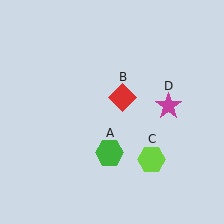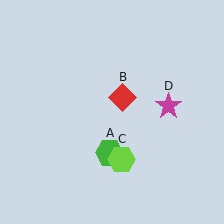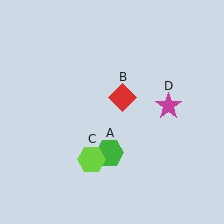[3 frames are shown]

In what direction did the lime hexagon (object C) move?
The lime hexagon (object C) moved left.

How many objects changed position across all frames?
1 object changed position: lime hexagon (object C).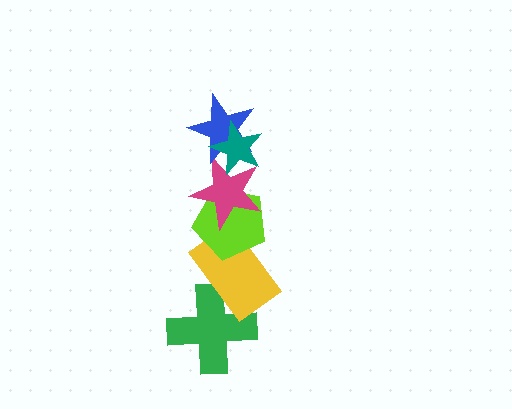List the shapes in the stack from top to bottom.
From top to bottom: the teal star, the blue star, the magenta star, the lime pentagon, the yellow rectangle, the green cross.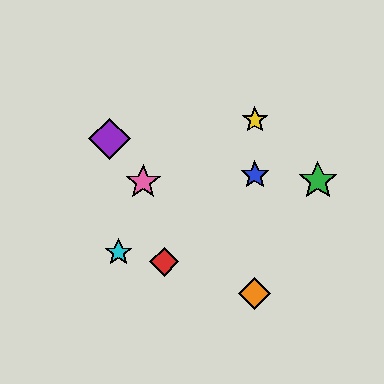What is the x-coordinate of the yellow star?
The yellow star is at x≈255.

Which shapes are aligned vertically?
The blue star, the yellow star, the orange diamond are aligned vertically.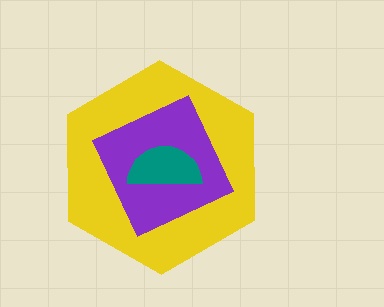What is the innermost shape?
The teal semicircle.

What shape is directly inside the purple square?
The teal semicircle.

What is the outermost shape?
The yellow hexagon.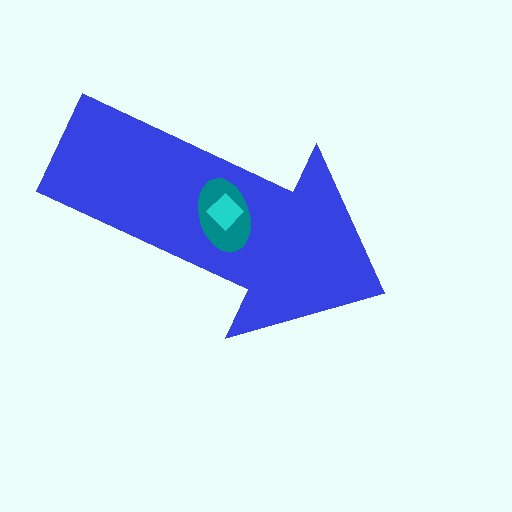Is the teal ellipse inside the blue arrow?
Yes.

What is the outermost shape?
The blue arrow.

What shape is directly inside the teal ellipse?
The cyan diamond.